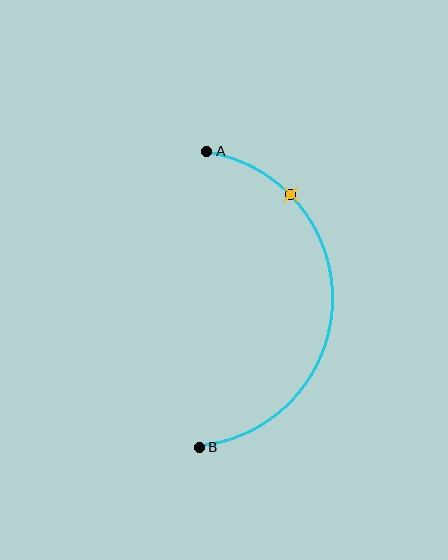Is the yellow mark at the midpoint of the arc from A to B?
No. The yellow mark lies on the arc but is closer to endpoint A. The arc midpoint would be at the point on the curve equidistant along the arc from both A and B.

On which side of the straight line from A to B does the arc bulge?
The arc bulges to the right of the straight line connecting A and B.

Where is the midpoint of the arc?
The arc midpoint is the point on the curve farthest from the straight line joining A and B. It sits to the right of that line.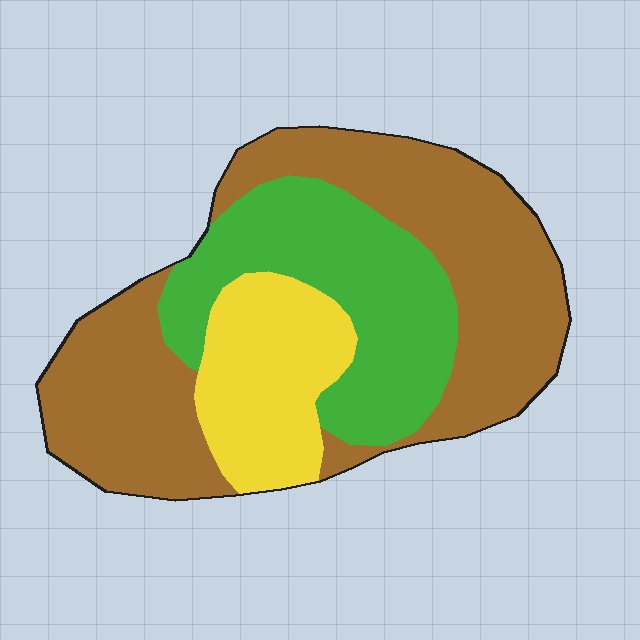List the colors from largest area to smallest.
From largest to smallest: brown, green, yellow.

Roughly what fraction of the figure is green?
Green covers 29% of the figure.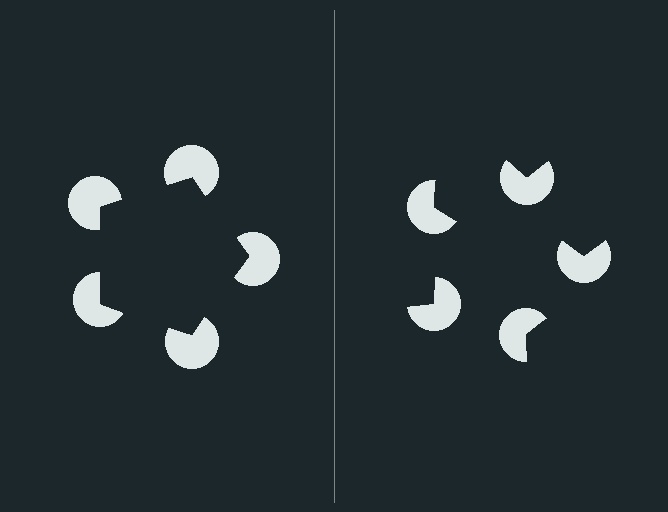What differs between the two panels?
The pac-man discs are positioned identically on both sides; only the wedge orientations differ. On the left they align to a pentagon; on the right they are misaligned.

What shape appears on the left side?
An illusory pentagon.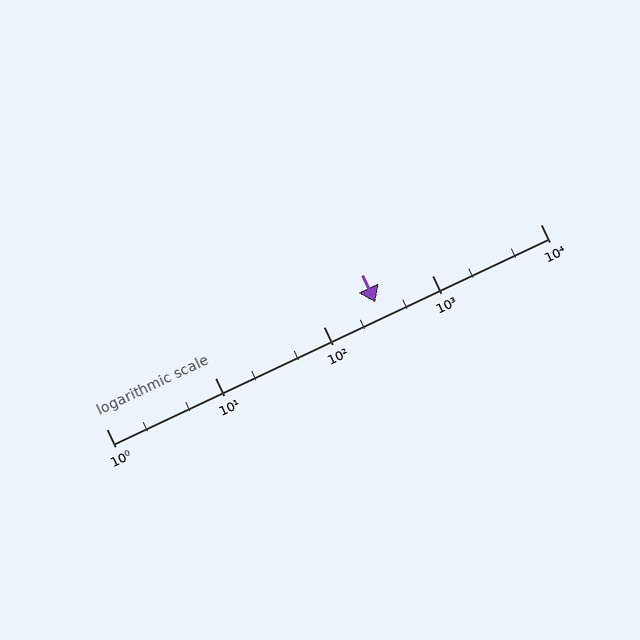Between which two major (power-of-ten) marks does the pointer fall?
The pointer is between 100 and 1000.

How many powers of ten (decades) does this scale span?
The scale spans 4 decades, from 1 to 10000.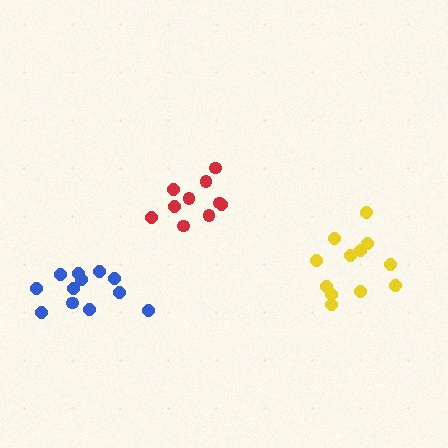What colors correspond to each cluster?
The clusters are colored: red, yellow, blue.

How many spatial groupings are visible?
There are 3 spatial groupings.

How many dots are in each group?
Group 1: 10 dots, Group 2: 12 dots, Group 3: 12 dots (34 total).